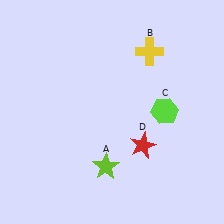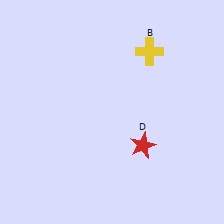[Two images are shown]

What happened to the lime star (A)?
The lime star (A) was removed in Image 2. It was in the bottom-left area of Image 1.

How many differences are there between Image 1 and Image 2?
There are 2 differences between the two images.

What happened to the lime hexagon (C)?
The lime hexagon (C) was removed in Image 2. It was in the top-right area of Image 1.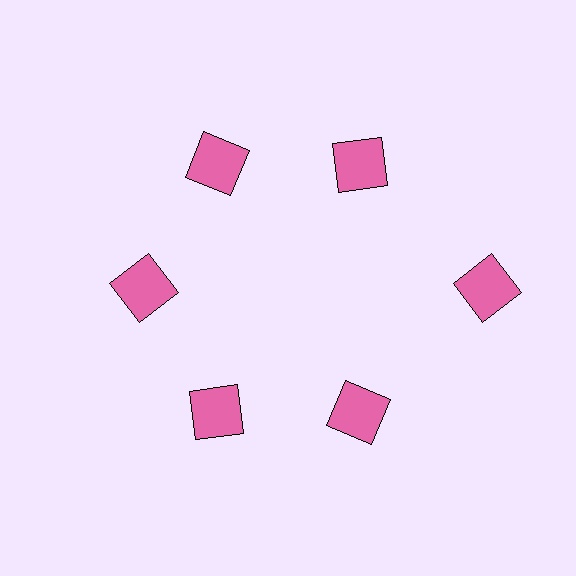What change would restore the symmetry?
The symmetry would be restored by moving it inward, back onto the ring so that all 6 squares sit at equal angles and equal distance from the center.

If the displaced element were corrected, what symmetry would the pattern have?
It would have 6-fold rotational symmetry — the pattern would map onto itself every 60 degrees.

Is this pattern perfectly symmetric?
No. The 6 pink squares are arranged in a ring, but one element near the 3 o'clock position is pushed outward from the center, breaking the 6-fold rotational symmetry.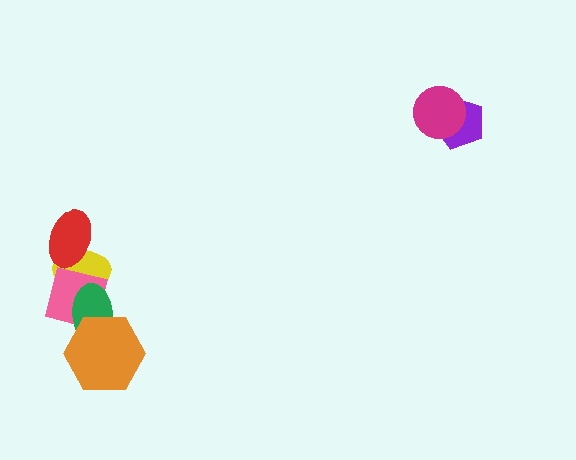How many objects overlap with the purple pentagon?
1 object overlaps with the purple pentagon.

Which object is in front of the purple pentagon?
The magenta circle is in front of the purple pentagon.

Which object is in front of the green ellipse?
The orange hexagon is in front of the green ellipse.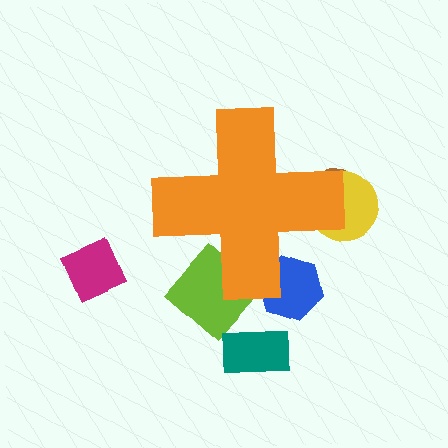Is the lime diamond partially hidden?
Yes, the lime diamond is partially hidden behind the orange cross.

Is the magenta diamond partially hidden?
No, the magenta diamond is fully visible.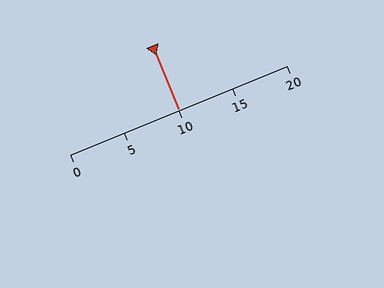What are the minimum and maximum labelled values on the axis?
The axis runs from 0 to 20.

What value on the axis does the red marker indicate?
The marker indicates approximately 10.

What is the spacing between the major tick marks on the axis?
The major ticks are spaced 5 apart.